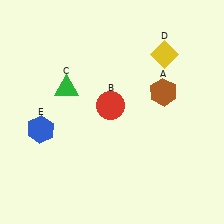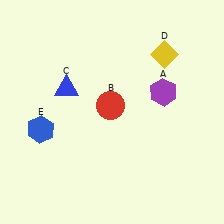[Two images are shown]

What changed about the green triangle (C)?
In Image 1, C is green. In Image 2, it changed to blue.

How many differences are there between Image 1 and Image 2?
There are 2 differences between the two images.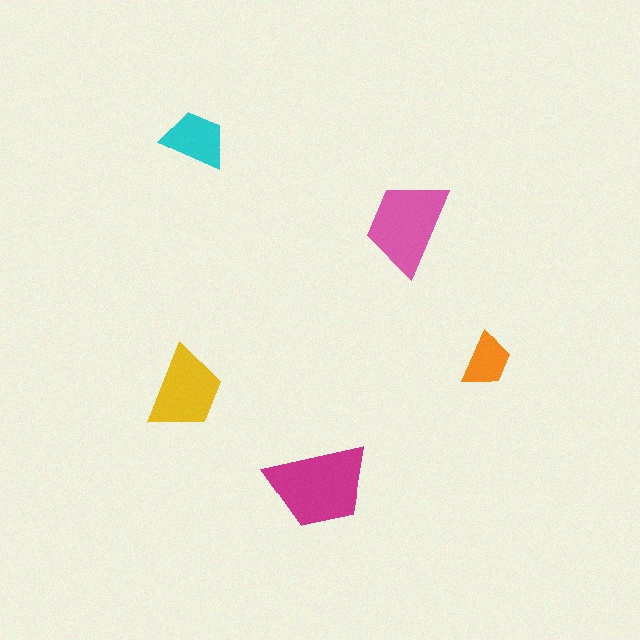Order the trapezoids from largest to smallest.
the magenta one, the pink one, the yellow one, the cyan one, the orange one.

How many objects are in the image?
There are 5 objects in the image.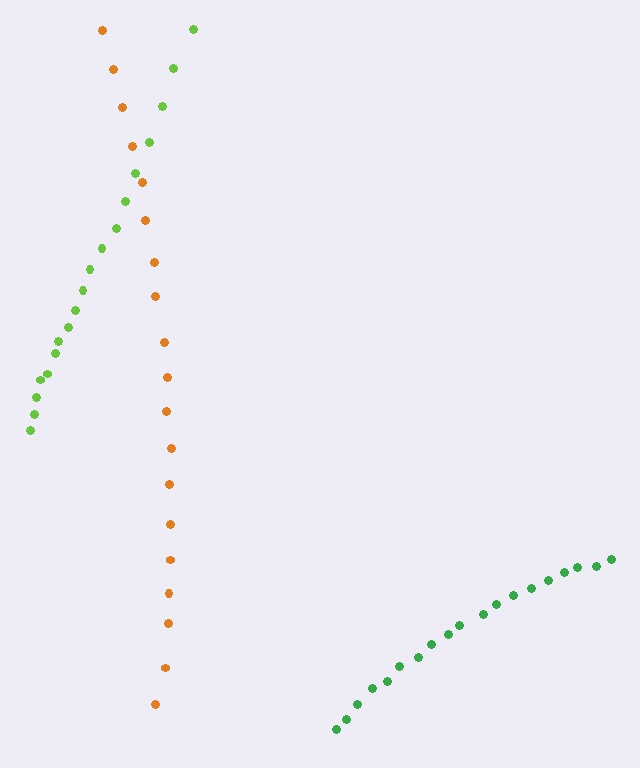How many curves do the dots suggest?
There are 3 distinct paths.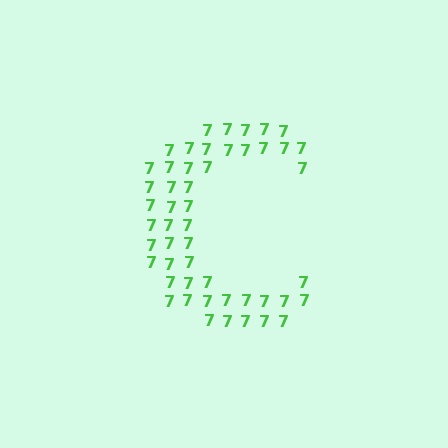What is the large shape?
The large shape is the letter C.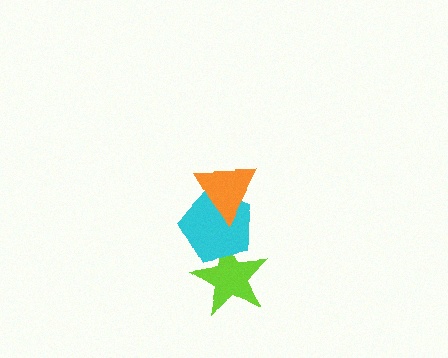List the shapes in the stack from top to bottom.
From top to bottom: the orange triangle, the cyan pentagon, the lime star.